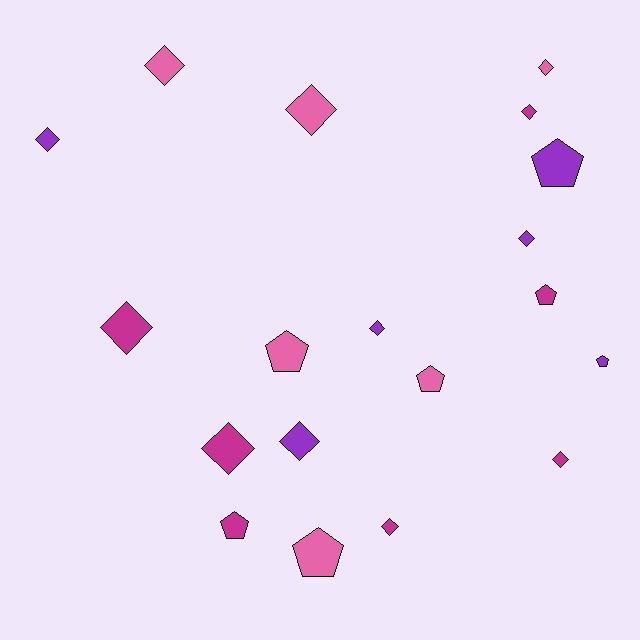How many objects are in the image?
There are 19 objects.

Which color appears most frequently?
Magenta, with 7 objects.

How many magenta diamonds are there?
There are 5 magenta diamonds.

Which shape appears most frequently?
Diamond, with 12 objects.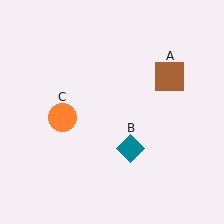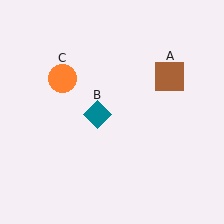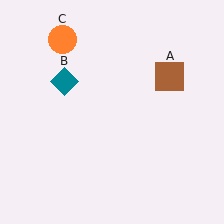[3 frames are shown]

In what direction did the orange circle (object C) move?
The orange circle (object C) moved up.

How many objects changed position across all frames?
2 objects changed position: teal diamond (object B), orange circle (object C).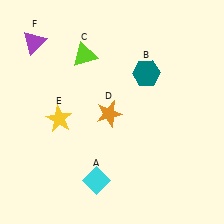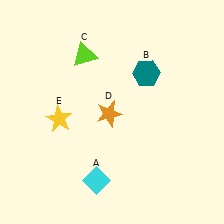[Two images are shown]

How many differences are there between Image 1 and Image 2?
There is 1 difference between the two images.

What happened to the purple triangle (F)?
The purple triangle (F) was removed in Image 2. It was in the top-left area of Image 1.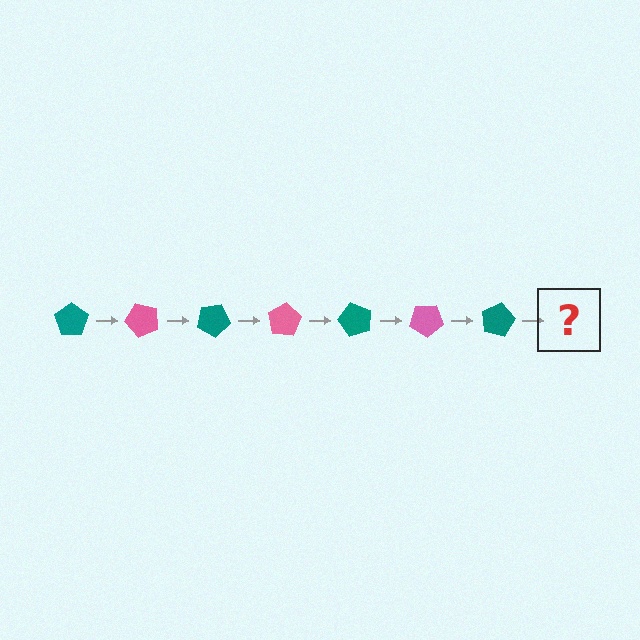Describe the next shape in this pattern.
It should be a pink pentagon, rotated 350 degrees from the start.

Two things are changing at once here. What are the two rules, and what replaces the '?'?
The two rules are that it rotates 50 degrees each step and the color cycles through teal and pink. The '?' should be a pink pentagon, rotated 350 degrees from the start.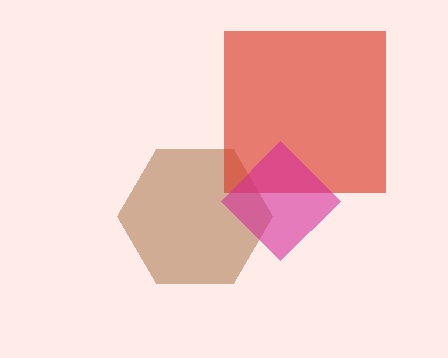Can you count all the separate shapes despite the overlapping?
Yes, there are 3 separate shapes.